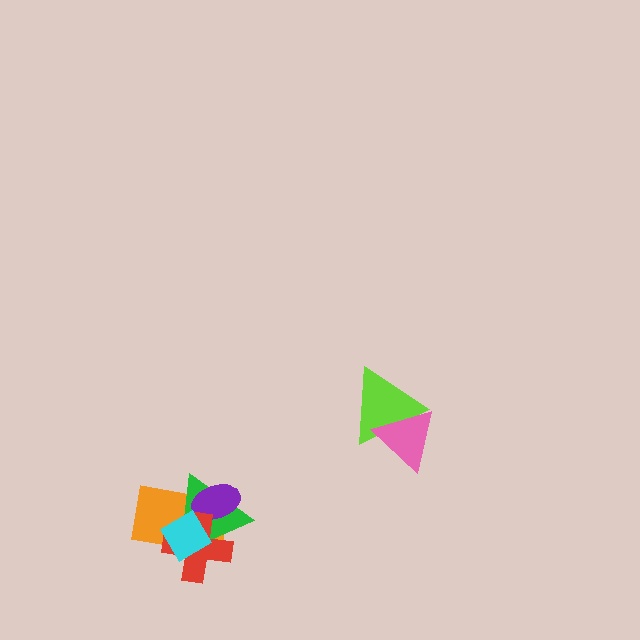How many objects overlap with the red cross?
4 objects overlap with the red cross.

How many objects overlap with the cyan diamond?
4 objects overlap with the cyan diamond.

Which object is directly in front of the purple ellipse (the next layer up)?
The red cross is directly in front of the purple ellipse.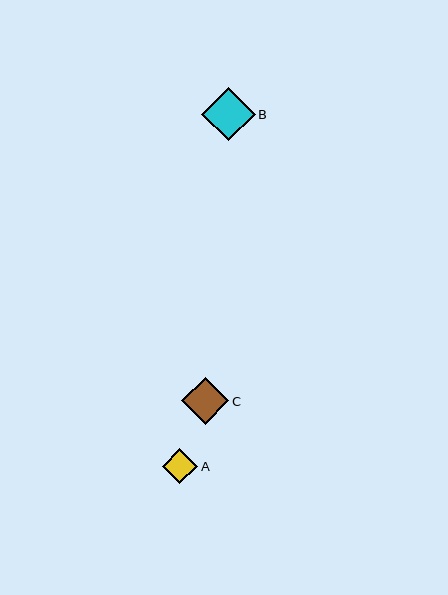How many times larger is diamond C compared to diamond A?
Diamond C is approximately 1.3 times the size of diamond A.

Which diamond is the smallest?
Diamond A is the smallest with a size of approximately 36 pixels.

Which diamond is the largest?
Diamond B is the largest with a size of approximately 53 pixels.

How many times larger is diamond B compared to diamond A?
Diamond B is approximately 1.5 times the size of diamond A.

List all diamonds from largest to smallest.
From largest to smallest: B, C, A.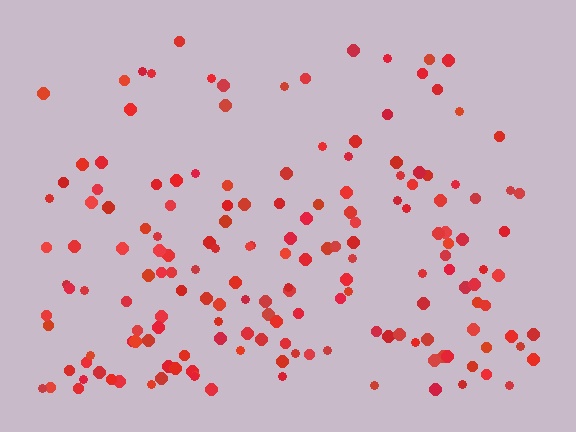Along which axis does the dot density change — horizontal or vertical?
Vertical.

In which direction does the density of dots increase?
From top to bottom, with the bottom side densest.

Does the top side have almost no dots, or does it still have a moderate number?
Still a moderate number, just noticeably fewer than the bottom.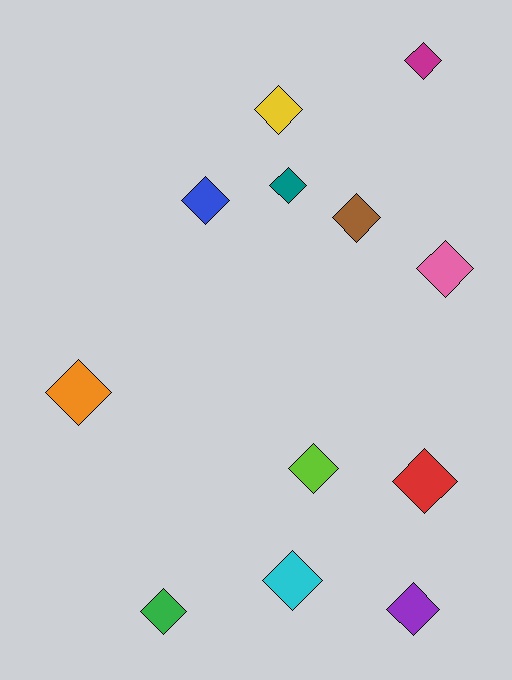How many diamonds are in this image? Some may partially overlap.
There are 12 diamonds.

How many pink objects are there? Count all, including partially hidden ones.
There is 1 pink object.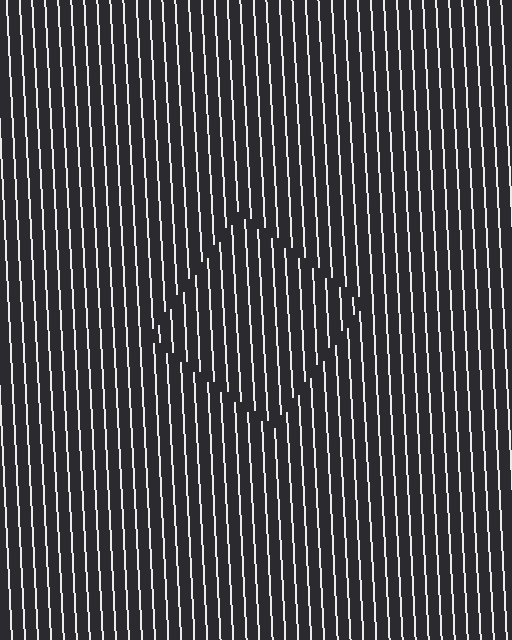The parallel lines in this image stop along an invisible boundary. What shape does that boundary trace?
An illusory square. The interior of the shape contains the same grating, shifted by half a period — the contour is defined by the phase discontinuity where line-ends from the inner and outer gratings abut.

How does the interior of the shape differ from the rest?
The interior of the shape contains the same grating, shifted by half a period — the contour is defined by the phase discontinuity where line-ends from the inner and outer gratings abut.